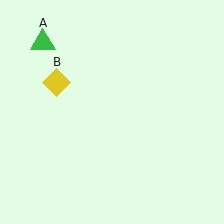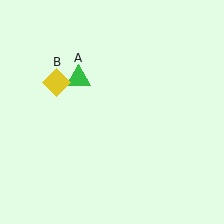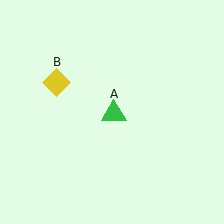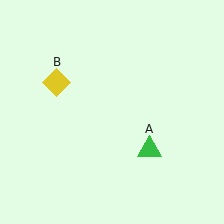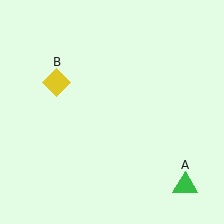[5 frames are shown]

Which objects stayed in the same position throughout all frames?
Yellow diamond (object B) remained stationary.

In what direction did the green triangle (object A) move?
The green triangle (object A) moved down and to the right.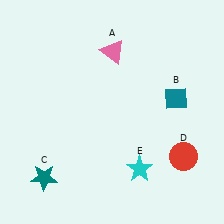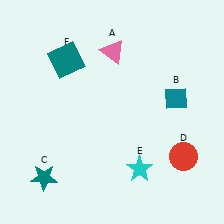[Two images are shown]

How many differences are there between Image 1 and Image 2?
There is 1 difference between the two images.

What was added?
A teal square (F) was added in Image 2.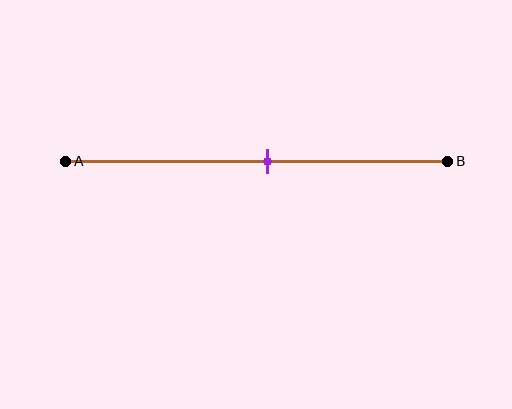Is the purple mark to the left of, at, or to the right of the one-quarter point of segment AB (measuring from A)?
The purple mark is to the right of the one-quarter point of segment AB.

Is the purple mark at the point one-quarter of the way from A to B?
No, the mark is at about 55% from A, not at the 25% one-quarter point.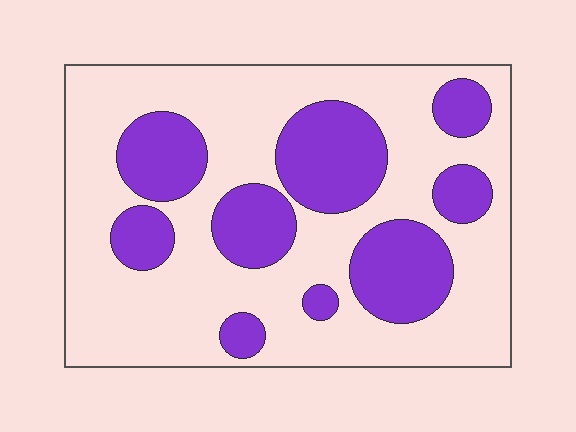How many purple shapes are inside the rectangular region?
9.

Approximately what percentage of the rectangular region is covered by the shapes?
Approximately 30%.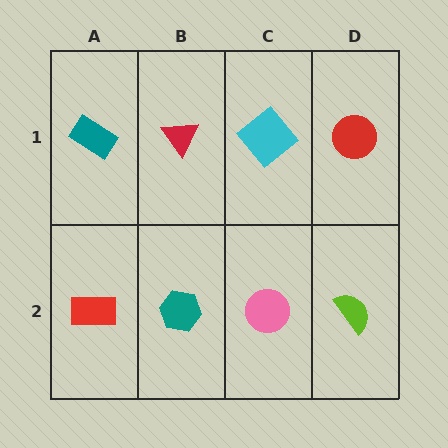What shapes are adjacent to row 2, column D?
A red circle (row 1, column D), a pink circle (row 2, column C).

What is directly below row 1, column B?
A teal hexagon.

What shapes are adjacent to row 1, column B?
A teal hexagon (row 2, column B), a teal rectangle (row 1, column A), a cyan diamond (row 1, column C).